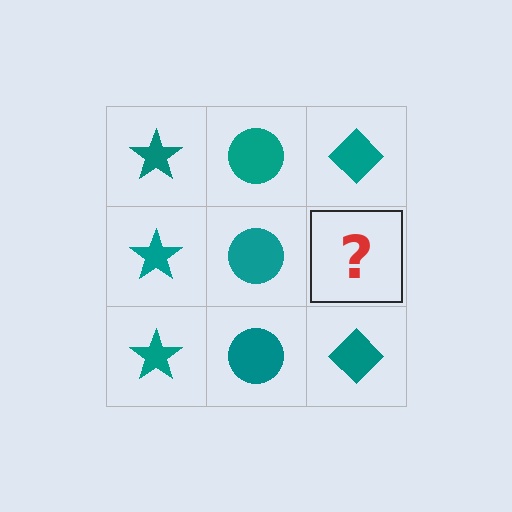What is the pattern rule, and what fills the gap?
The rule is that each column has a consistent shape. The gap should be filled with a teal diamond.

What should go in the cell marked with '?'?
The missing cell should contain a teal diamond.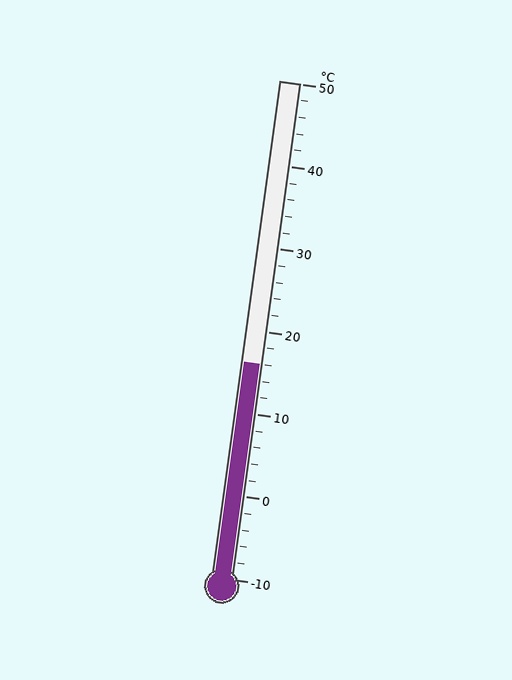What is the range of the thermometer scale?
The thermometer scale ranges from -10°C to 50°C.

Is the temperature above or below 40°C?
The temperature is below 40°C.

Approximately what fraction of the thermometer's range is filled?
The thermometer is filled to approximately 45% of its range.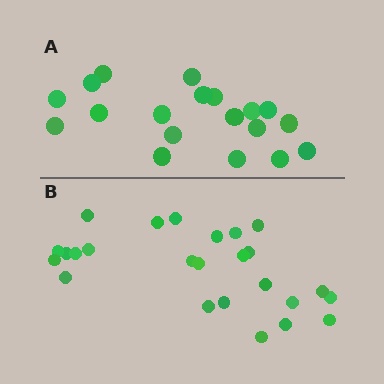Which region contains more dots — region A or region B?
Region B (the bottom region) has more dots.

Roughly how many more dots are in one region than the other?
Region B has about 6 more dots than region A.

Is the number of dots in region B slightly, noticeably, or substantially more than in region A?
Region B has noticeably more, but not dramatically so. The ratio is roughly 1.3 to 1.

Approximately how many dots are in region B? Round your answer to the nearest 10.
About 20 dots. (The exact count is 25, which rounds to 20.)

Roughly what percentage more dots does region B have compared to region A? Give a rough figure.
About 30% more.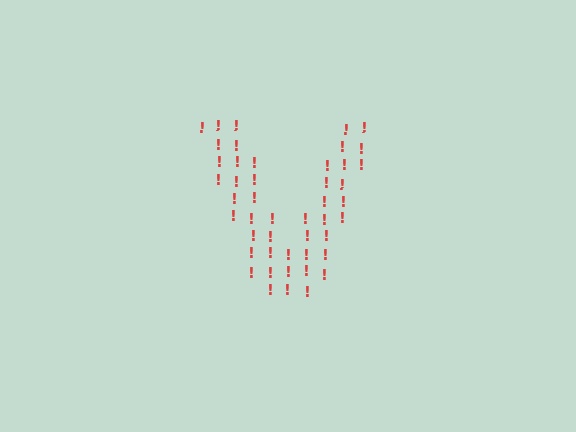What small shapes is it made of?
It is made of small exclamation marks.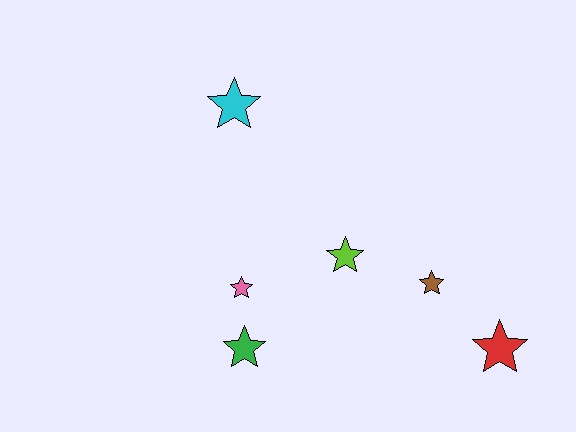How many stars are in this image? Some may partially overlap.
There are 6 stars.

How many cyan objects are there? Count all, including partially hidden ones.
There is 1 cyan object.